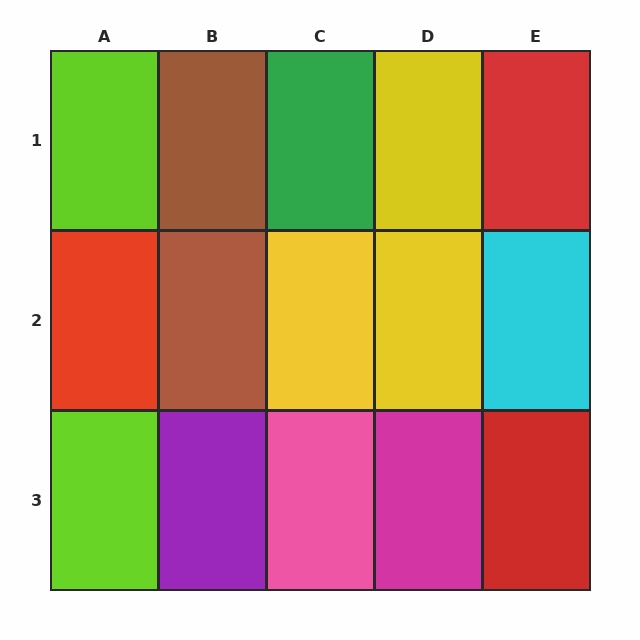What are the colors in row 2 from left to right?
Red, brown, yellow, yellow, cyan.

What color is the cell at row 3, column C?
Pink.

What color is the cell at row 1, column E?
Red.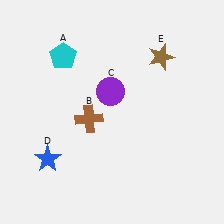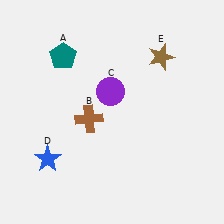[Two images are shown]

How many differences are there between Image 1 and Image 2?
There is 1 difference between the two images.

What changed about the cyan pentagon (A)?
In Image 1, A is cyan. In Image 2, it changed to teal.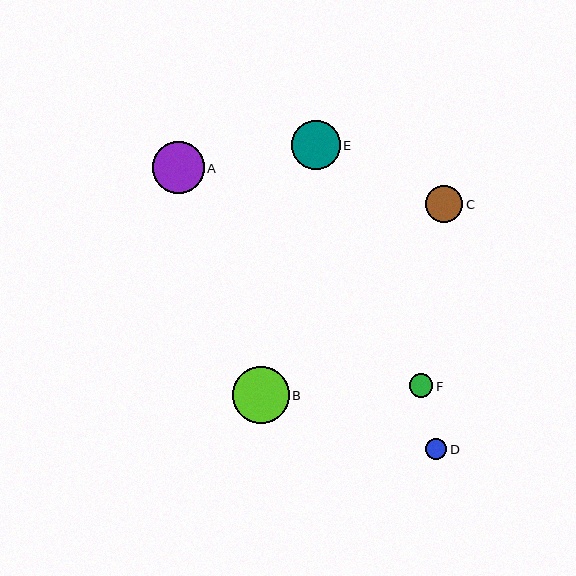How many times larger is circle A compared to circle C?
Circle A is approximately 1.4 times the size of circle C.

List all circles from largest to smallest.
From largest to smallest: B, A, E, C, F, D.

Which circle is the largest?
Circle B is the largest with a size of approximately 56 pixels.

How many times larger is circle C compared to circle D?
Circle C is approximately 1.7 times the size of circle D.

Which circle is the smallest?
Circle D is the smallest with a size of approximately 22 pixels.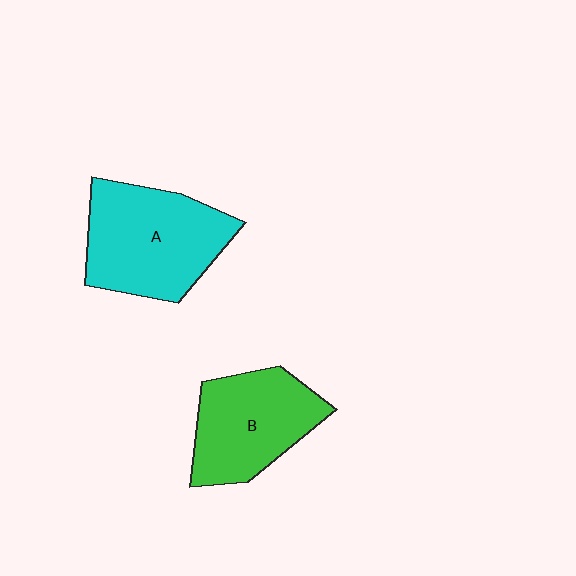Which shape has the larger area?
Shape A (cyan).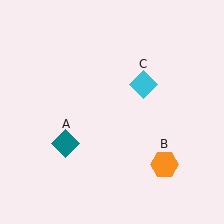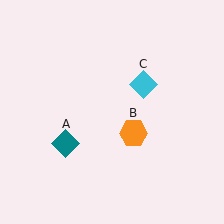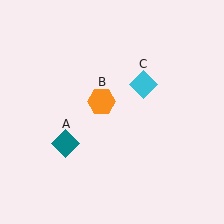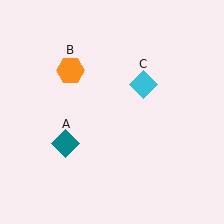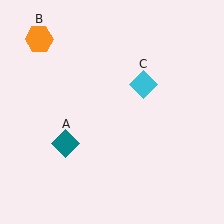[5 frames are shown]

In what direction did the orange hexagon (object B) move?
The orange hexagon (object B) moved up and to the left.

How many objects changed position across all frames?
1 object changed position: orange hexagon (object B).